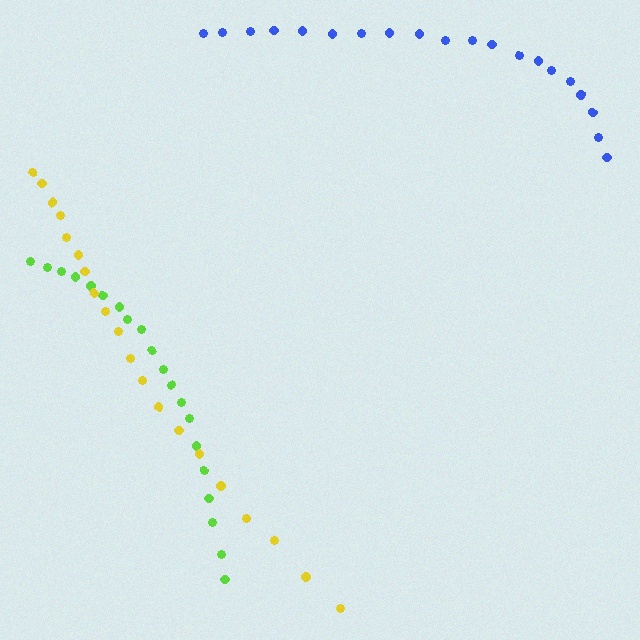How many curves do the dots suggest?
There are 3 distinct paths.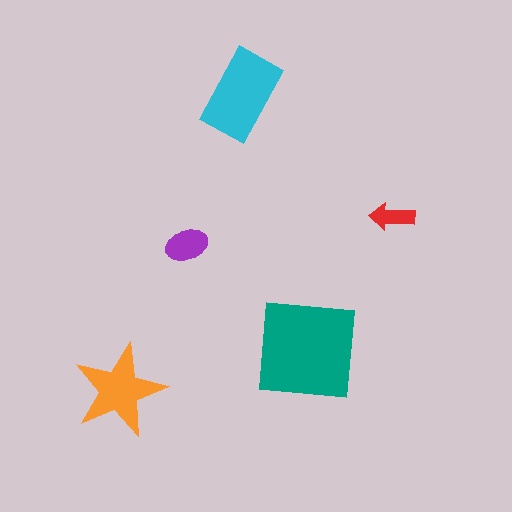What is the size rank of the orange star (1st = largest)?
3rd.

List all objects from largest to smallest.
The teal square, the cyan rectangle, the orange star, the purple ellipse, the red arrow.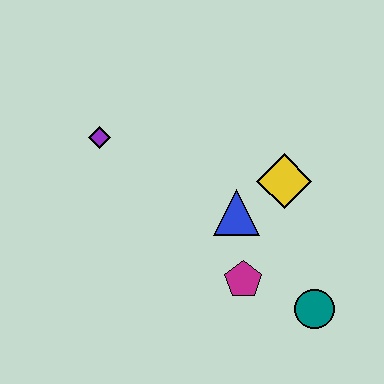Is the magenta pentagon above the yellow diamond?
No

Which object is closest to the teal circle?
The magenta pentagon is closest to the teal circle.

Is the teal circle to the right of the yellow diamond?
Yes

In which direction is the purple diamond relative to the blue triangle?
The purple diamond is to the left of the blue triangle.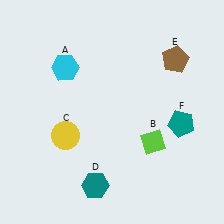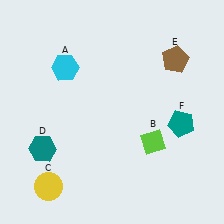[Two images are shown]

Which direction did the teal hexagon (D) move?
The teal hexagon (D) moved left.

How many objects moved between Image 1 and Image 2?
2 objects moved between the two images.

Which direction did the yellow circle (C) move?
The yellow circle (C) moved down.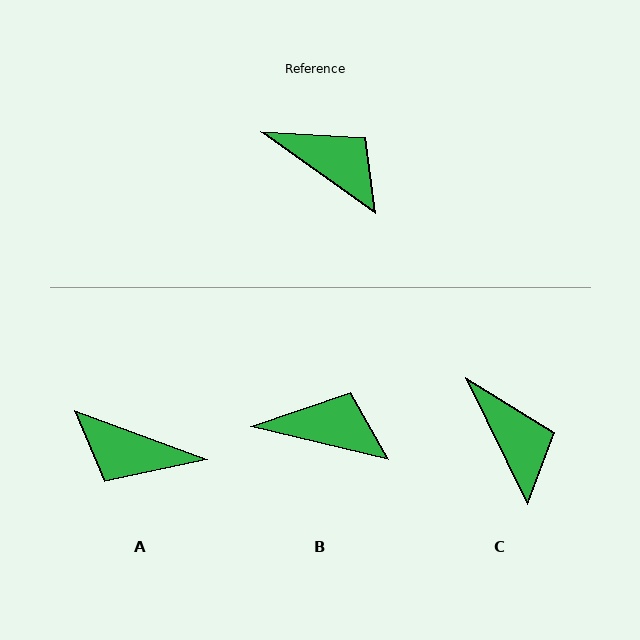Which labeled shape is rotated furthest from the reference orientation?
A, about 165 degrees away.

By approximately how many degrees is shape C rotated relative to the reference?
Approximately 28 degrees clockwise.